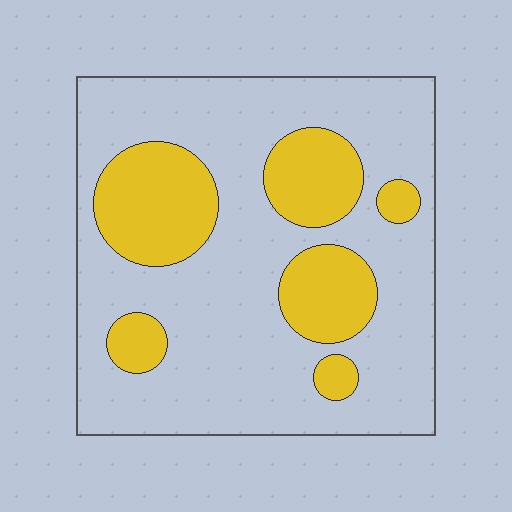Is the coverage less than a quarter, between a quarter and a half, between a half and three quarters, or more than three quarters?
Between a quarter and a half.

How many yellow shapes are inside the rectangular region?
6.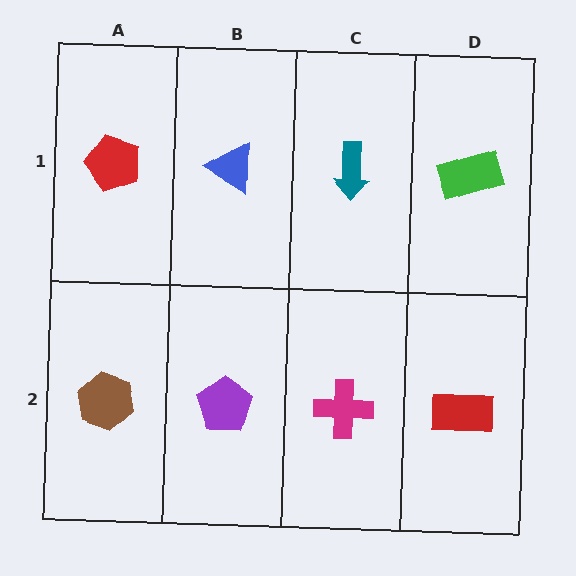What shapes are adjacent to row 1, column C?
A magenta cross (row 2, column C), a blue triangle (row 1, column B), a green rectangle (row 1, column D).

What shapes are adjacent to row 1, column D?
A red rectangle (row 2, column D), a teal arrow (row 1, column C).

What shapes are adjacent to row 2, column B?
A blue triangle (row 1, column B), a brown hexagon (row 2, column A), a magenta cross (row 2, column C).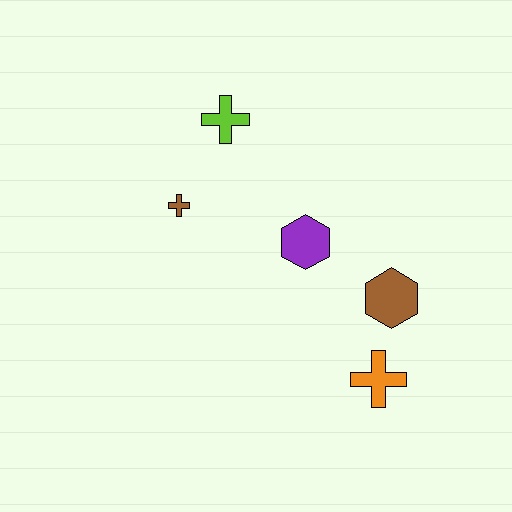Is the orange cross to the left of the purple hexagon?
No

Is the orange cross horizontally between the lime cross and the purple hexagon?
No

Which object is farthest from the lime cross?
The orange cross is farthest from the lime cross.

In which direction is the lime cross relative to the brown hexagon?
The lime cross is above the brown hexagon.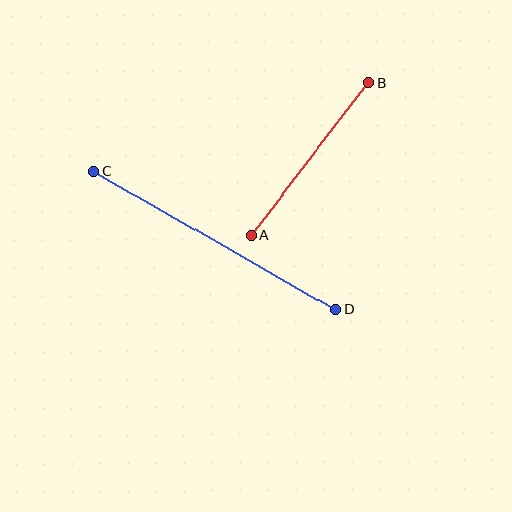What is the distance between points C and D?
The distance is approximately 279 pixels.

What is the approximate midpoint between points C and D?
The midpoint is at approximately (215, 241) pixels.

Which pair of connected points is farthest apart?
Points C and D are farthest apart.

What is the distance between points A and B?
The distance is approximately 192 pixels.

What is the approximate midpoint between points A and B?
The midpoint is at approximately (310, 159) pixels.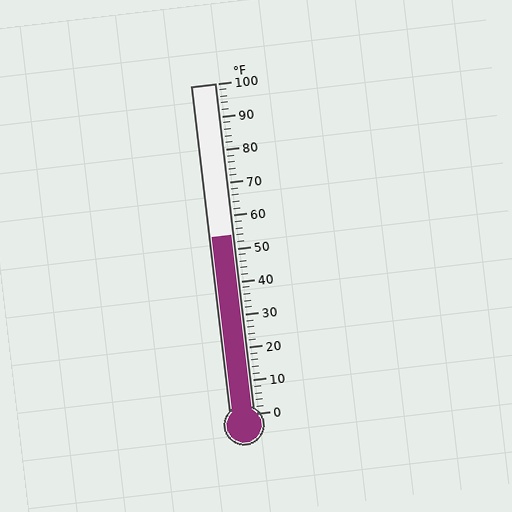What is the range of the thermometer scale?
The thermometer scale ranges from 0°F to 100°F.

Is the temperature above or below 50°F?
The temperature is above 50°F.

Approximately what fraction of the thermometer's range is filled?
The thermometer is filled to approximately 55% of its range.